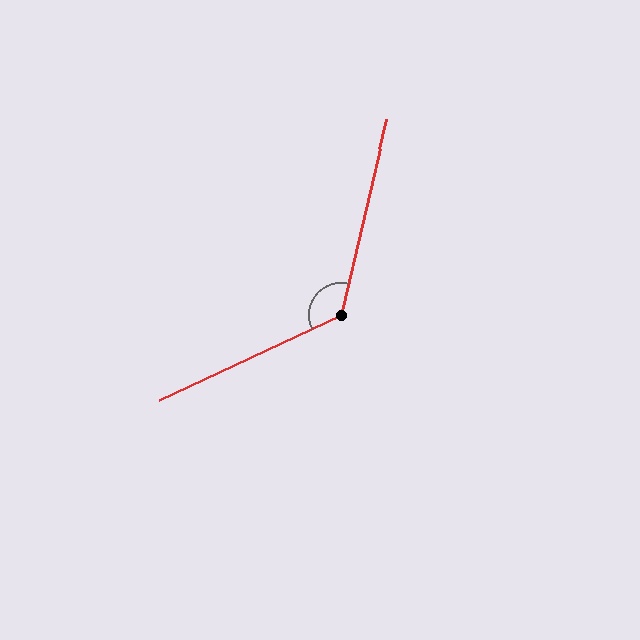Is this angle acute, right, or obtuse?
It is obtuse.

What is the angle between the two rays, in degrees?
Approximately 128 degrees.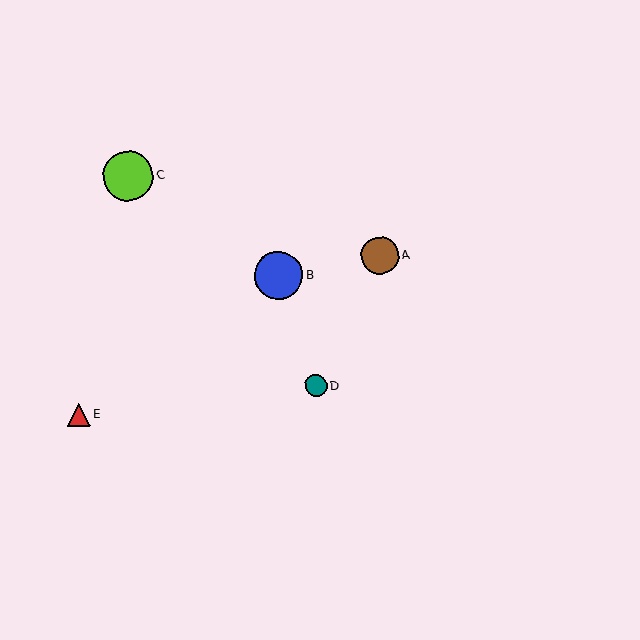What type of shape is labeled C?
Shape C is a lime circle.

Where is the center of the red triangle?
The center of the red triangle is at (79, 415).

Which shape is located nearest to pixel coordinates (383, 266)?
The brown circle (labeled A) at (380, 256) is nearest to that location.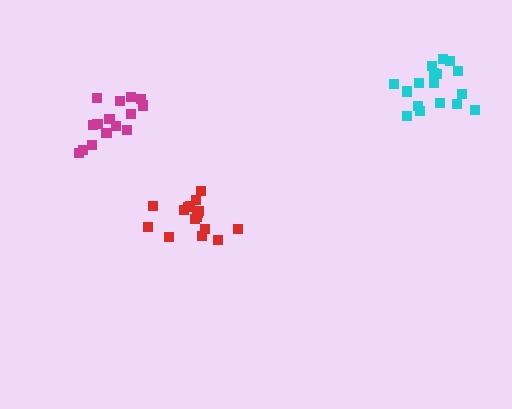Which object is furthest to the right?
The cyan cluster is rightmost.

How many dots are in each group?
Group 1: 17 dots, Group 2: 17 dots, Group 3: 15 dots (49 total).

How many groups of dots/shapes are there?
There are 3 groups.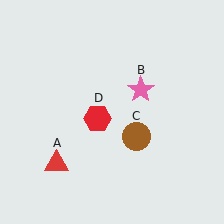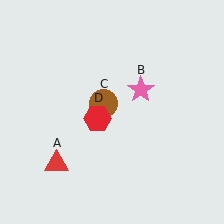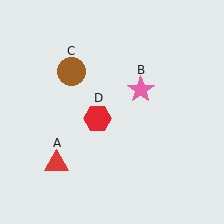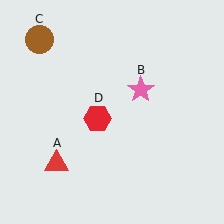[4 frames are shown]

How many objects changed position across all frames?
1 object changed position: brown circle (object C).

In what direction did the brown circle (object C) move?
The brown circle (object C) moved up and to the left.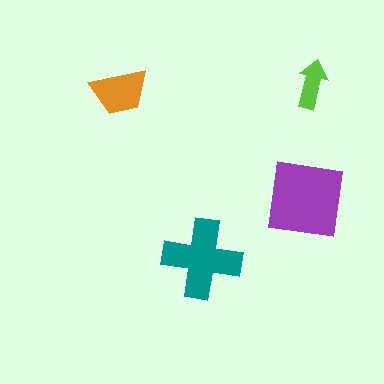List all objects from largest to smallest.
The purple square, the teal cross, the orange trapezoid, the lime arrow.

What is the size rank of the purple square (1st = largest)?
1st.